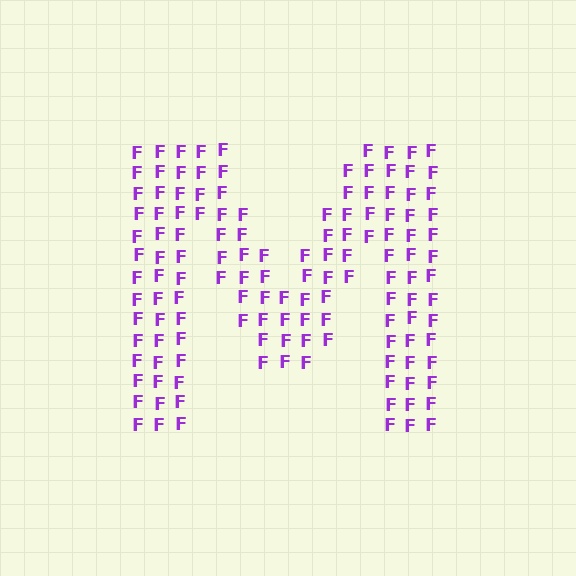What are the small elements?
The small elements are letter F's.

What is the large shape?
The large shape is the letter M.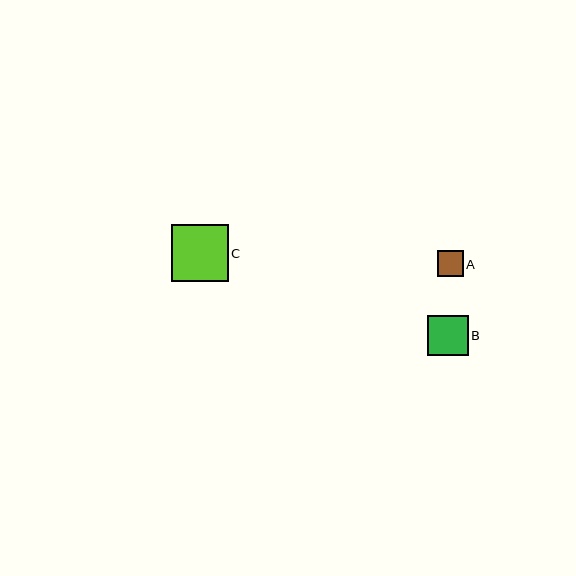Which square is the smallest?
Square A is the smallest with a size of approximately 26 pixels.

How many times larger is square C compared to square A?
Square C is approximately 2.2 times the size of square A.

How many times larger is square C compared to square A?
Square C is approximately 2.2 times the size of square A.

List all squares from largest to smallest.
From largest to smallest: C, B, A.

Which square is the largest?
Square C is the largest with a size of approximately 57 pixels.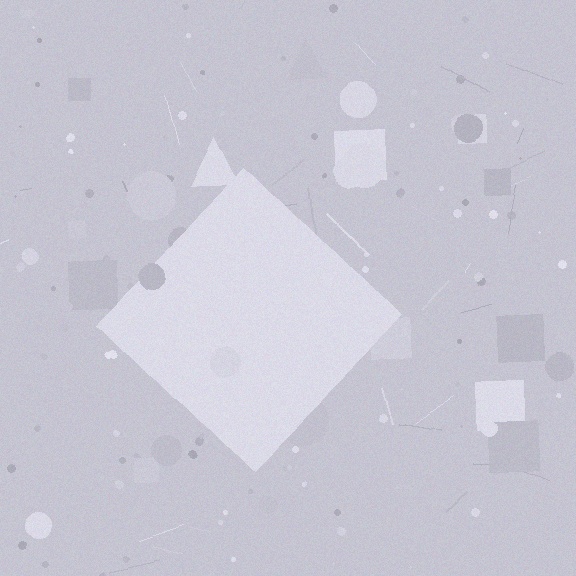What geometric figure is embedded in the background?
A diamond is embedded in the background.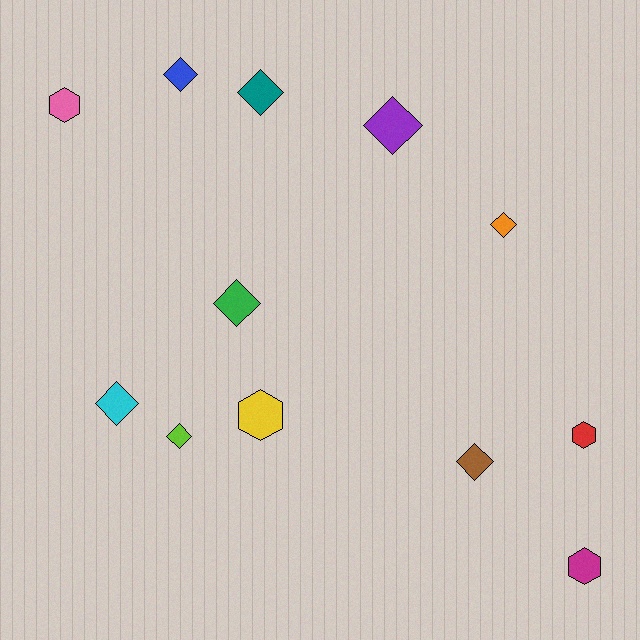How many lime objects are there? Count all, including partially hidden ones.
There is 1 lime object.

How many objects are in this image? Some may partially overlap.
There are 12 objects.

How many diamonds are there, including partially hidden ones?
There are 8 diamonds.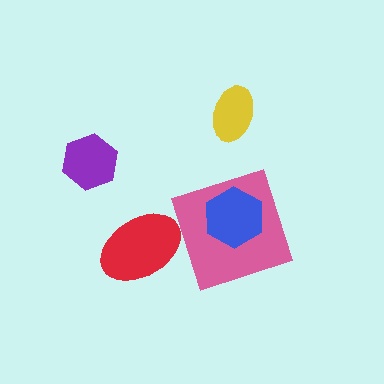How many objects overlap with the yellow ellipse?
0 objects overlap with the yellow ellipse.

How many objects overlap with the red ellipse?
0 objects overlap with the red ellipse.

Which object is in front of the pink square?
The blue hexagon is in front of the pink square.